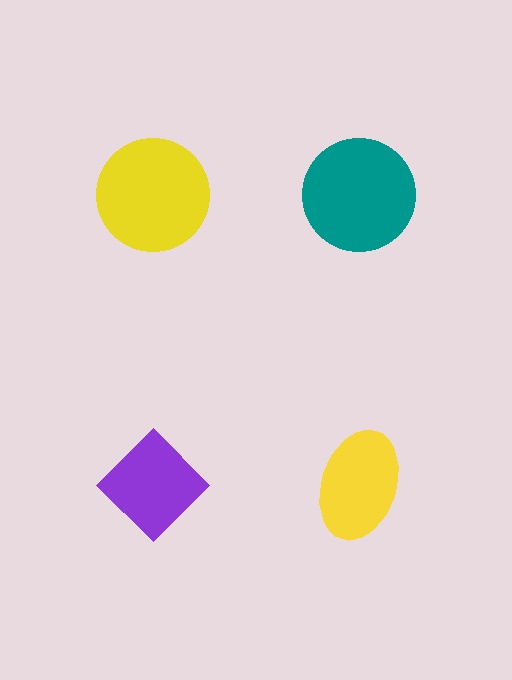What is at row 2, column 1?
A purple diamond.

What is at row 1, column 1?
A yellow circle.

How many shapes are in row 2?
2 shapes.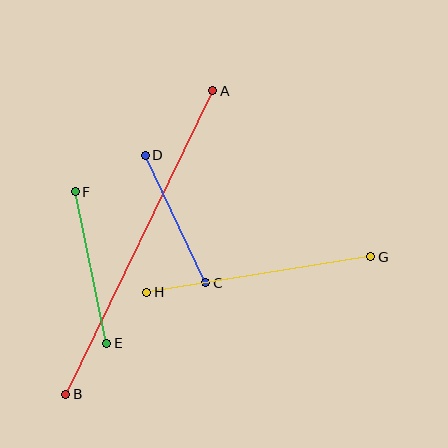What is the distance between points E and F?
The distance is approximately 155 pixels.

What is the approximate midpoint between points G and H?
The midpoint is at approximately (259, 274) pixels.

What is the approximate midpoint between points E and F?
The midpoint is at approximately (91, 267) pixels.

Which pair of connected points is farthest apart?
Points A and B are farthest apart.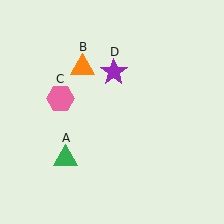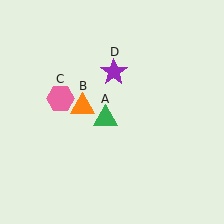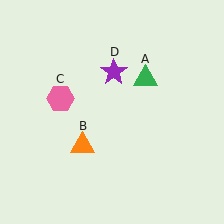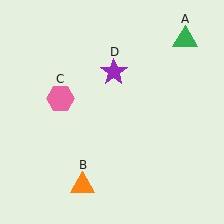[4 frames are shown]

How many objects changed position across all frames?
2 objects changed position: green triangle (object A), orange triangle (object B).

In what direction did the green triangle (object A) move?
The green triangle (object A) moved up and to the right.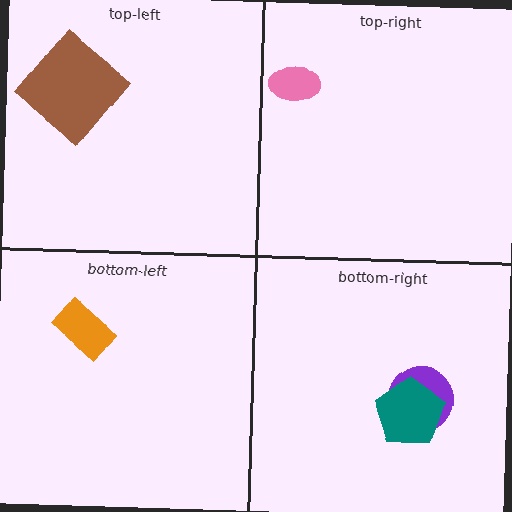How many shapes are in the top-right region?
1.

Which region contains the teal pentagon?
The bottom-right region.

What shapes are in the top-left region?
The brown diamond.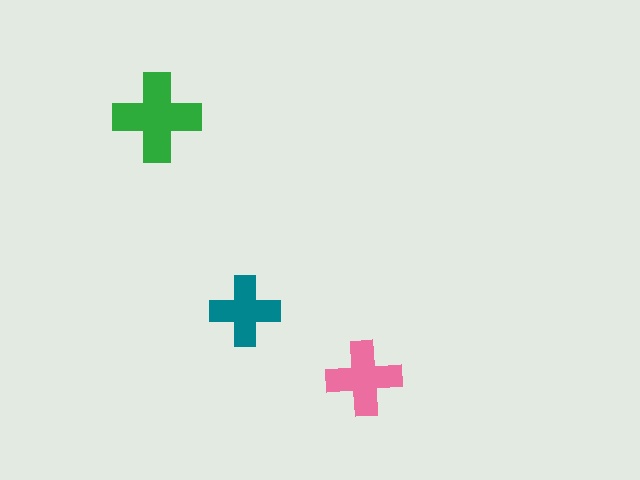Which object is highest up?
The green cross is topmost.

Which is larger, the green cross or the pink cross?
The green one.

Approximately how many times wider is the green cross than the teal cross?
About 1.5 times wider.